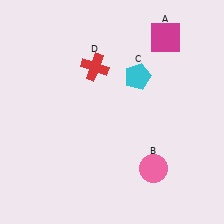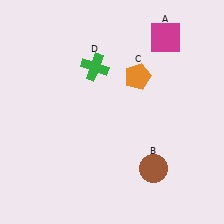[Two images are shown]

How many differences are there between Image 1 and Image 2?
There are 3 differences between the two images.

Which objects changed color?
B changed from pink to brown. C changed from cyan to orange. D changed from red to green.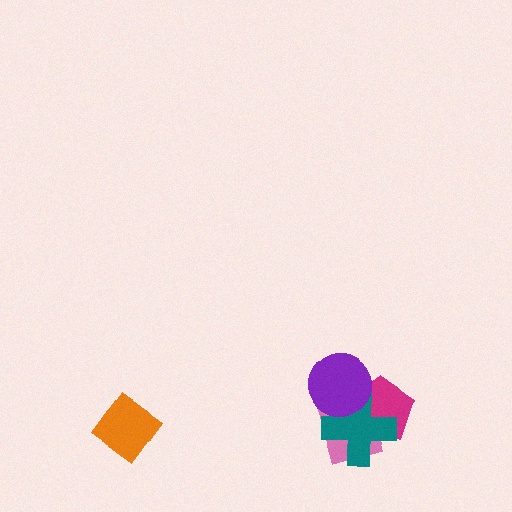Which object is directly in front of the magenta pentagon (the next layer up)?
The teal cross is directly in front of the magenta pentagon.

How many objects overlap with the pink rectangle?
3 objects overlap with the pink rectangle.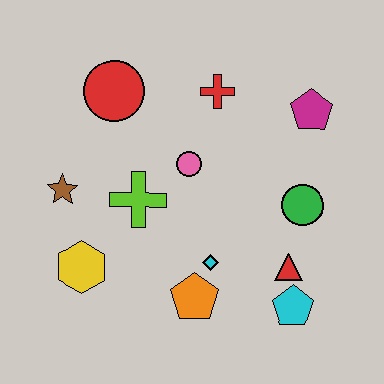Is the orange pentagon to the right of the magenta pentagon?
No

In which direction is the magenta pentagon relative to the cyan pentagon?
The magenta pentagon is above the cyan pentagon.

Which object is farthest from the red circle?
The cyan pentagon is farthest from the red circle.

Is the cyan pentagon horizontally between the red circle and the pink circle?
No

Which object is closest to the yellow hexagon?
The brown star is closest to the yellow hexagon.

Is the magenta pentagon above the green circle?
Yes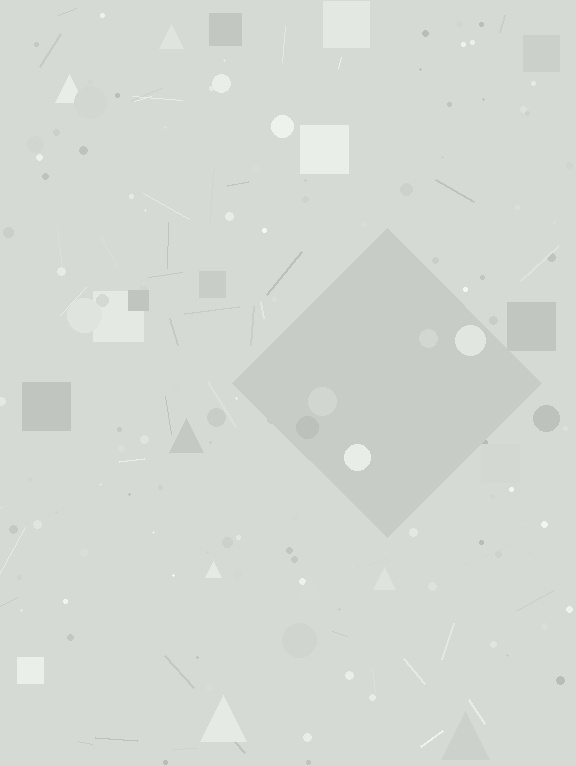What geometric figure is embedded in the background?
A diamond is embedded in the background.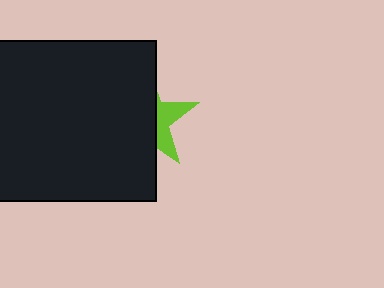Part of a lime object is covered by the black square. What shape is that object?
It is a star.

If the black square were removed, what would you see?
You would see the complete lime star.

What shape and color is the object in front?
The object in front is a black square.